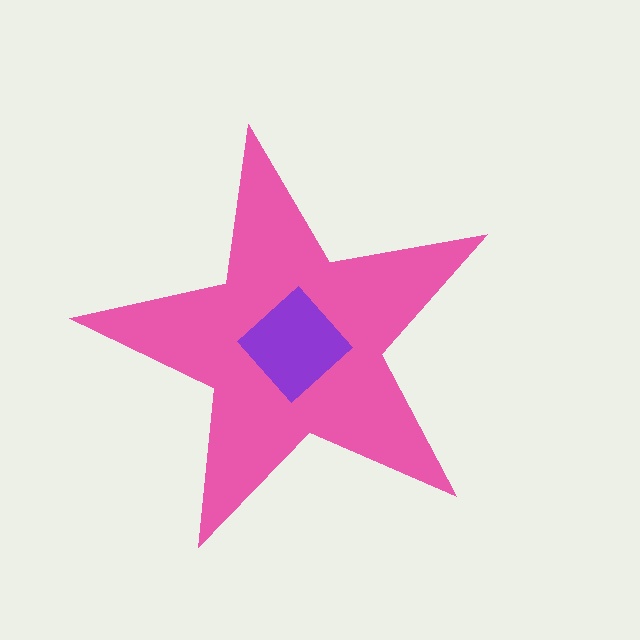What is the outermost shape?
The pink star.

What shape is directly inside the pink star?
The purple diamond.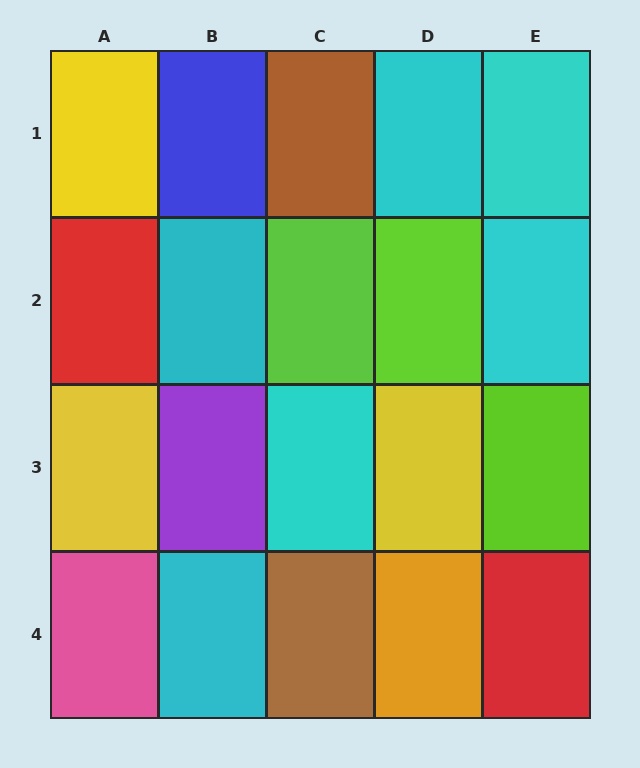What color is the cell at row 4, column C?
Brown.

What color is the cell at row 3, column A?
Yellow.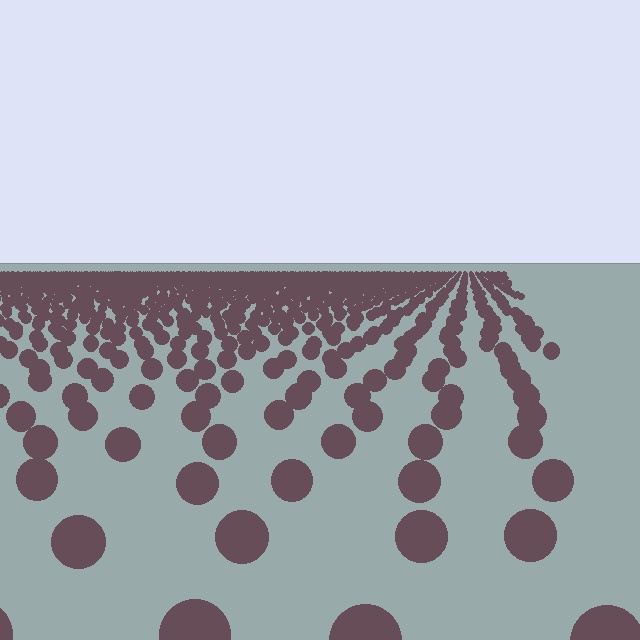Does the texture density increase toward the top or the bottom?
Density increases toward the top.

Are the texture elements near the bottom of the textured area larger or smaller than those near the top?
Larger. Near the bottom, elements are closer to the viewer and appear at a bigger on-screen size.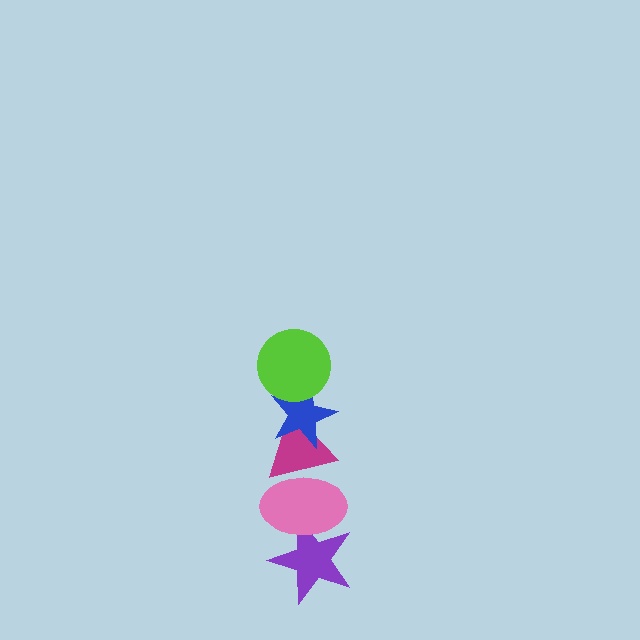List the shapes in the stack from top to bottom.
From top to bottom: the lime circle, the blue star, the magenta triangle, the pink ellipse, the purple star.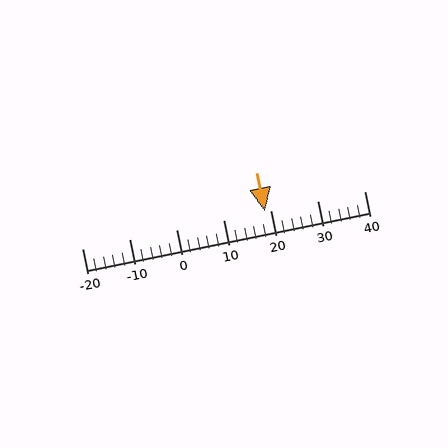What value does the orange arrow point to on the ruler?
The orange arrow points to approximately 19.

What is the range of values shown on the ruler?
The ruler shows values from -20 to 40.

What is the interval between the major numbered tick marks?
The major tick marks are spaced 10 units apart.